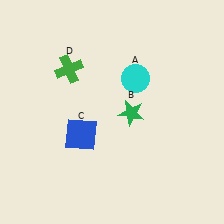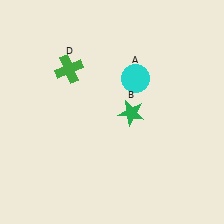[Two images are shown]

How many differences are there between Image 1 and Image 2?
There is 1 difference between the two images.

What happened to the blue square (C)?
The blue square (C) was removed in Image 2. It was in the bottom-left area of Image 1.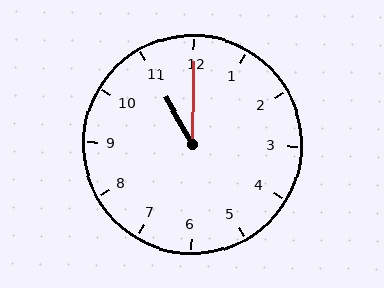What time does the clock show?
11:00.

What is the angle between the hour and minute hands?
Approximately 30 degrees.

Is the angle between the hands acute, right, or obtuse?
It is acute.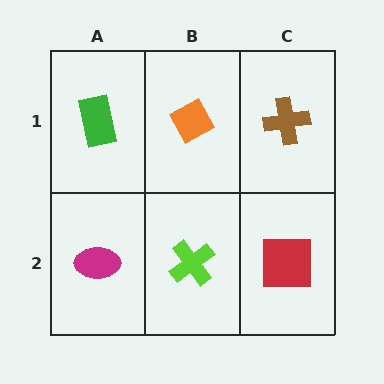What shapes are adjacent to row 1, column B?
A lime cross (row 2, column B), a green rectangle (row 1, column A), a brown cross (row 1, column C).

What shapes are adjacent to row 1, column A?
A magenta ellipse (row 2, column A), an orange diamond (row 1, column B).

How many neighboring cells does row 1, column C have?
2.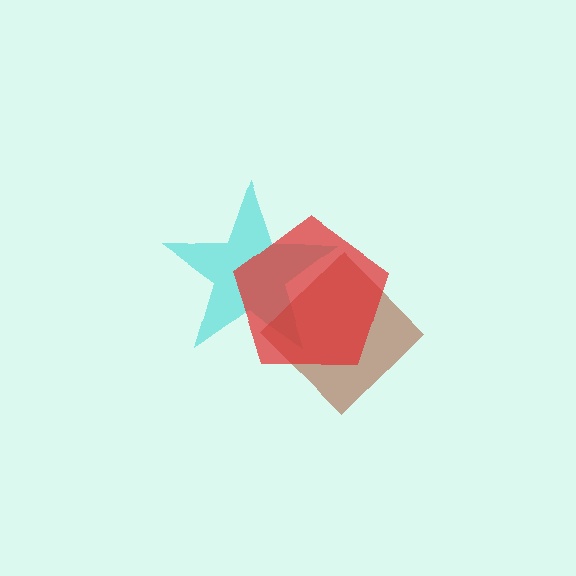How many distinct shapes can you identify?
There are 3 distinct shapes: a cyan star, a brown diamond, a red pentagon.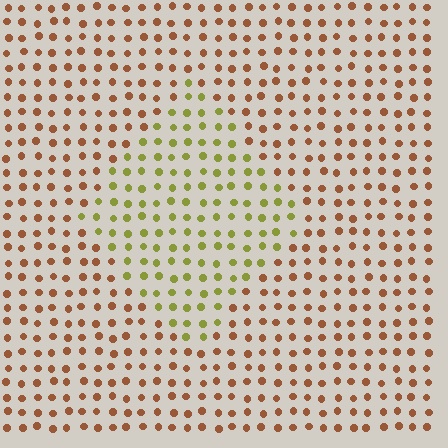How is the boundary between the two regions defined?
The boundary is defined purely by a slight shift in hue (about 50 degrees). Spacing, size, and orientation are identical on both sides.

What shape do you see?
I see a diamond.